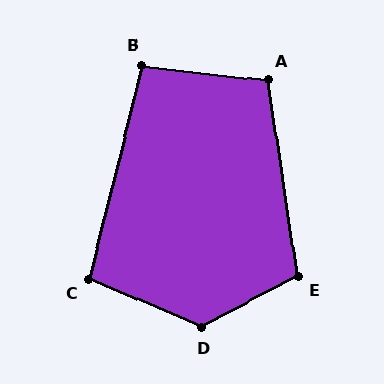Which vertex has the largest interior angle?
D, at approximately 129 degrees.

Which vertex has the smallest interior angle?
B, at approximately 98 degrees.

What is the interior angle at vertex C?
Approximately 99 degrees (obtuse).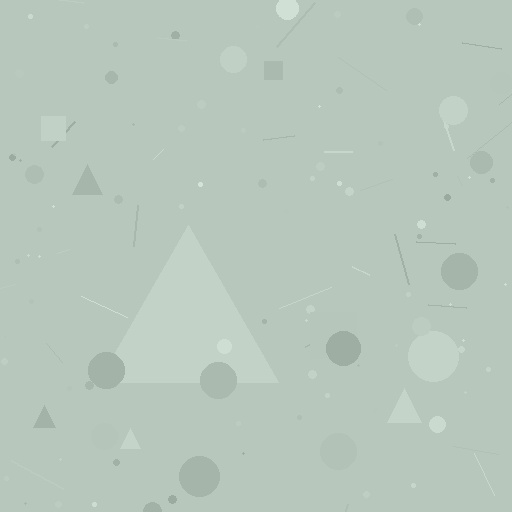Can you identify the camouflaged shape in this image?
The camouflaged shape is a triangle.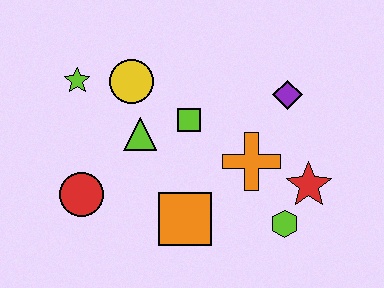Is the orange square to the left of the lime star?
No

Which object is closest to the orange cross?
The red star is closest to the orange cross.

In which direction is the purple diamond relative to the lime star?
The purple diamond is to the right of the lime star.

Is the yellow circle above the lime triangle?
Yes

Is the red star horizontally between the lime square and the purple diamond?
No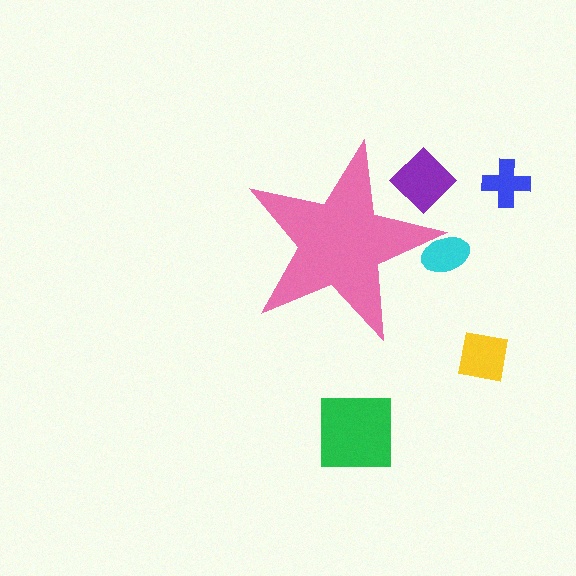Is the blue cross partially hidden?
No, the blue cross is fully visible.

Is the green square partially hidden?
No, the green square is fully visible.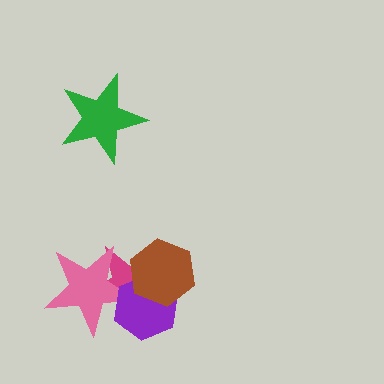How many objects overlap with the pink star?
3 objects overlap with the pink star.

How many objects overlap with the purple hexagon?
3 objects overlap with the purple hexagon.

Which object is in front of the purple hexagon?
The brown hexagon is in front of the purple hexagon.